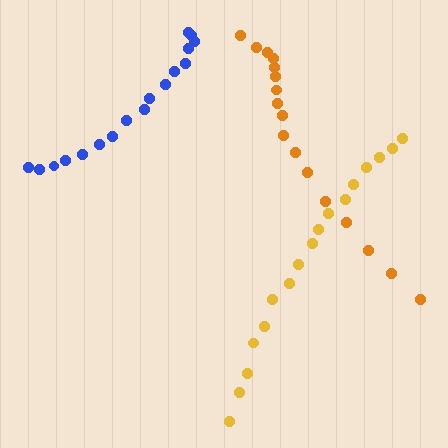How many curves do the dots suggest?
There are 3 distinct paths.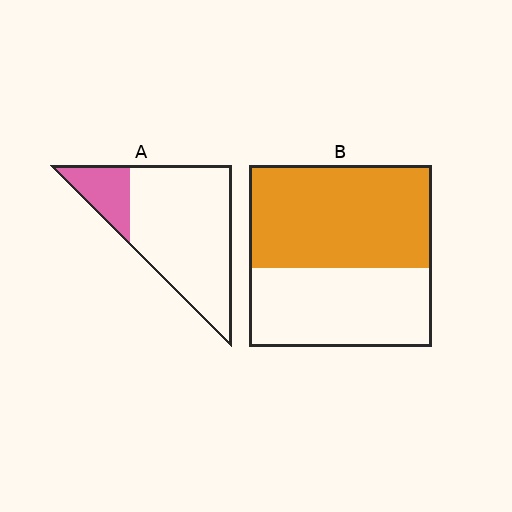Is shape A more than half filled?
No.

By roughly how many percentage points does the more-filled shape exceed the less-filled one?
By roughly 35 percentage points (B over A).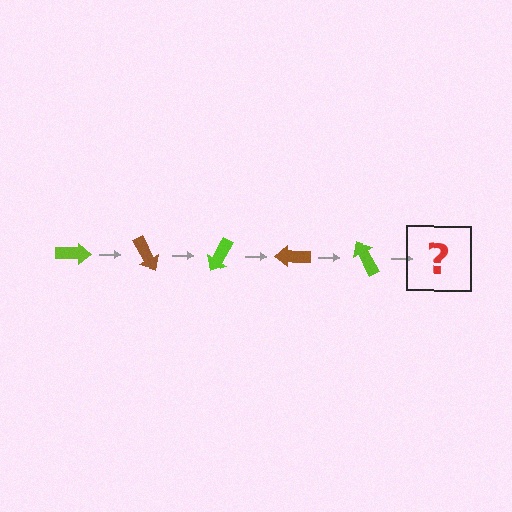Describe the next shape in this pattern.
It should be a brown arrow, rotated 300 degrees from the start.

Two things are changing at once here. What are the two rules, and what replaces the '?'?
The two rules are that it rotates 60 degrees each step and the color cycles through lime and brown. The '?' should be a brown arrow, rotated 300 degrees from the start.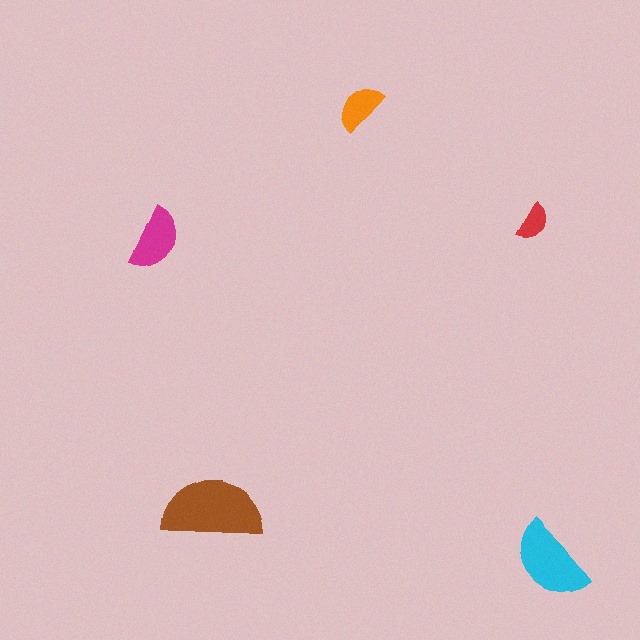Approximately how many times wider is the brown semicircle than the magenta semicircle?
About 1.5 times wider.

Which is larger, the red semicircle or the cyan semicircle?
The cyan one.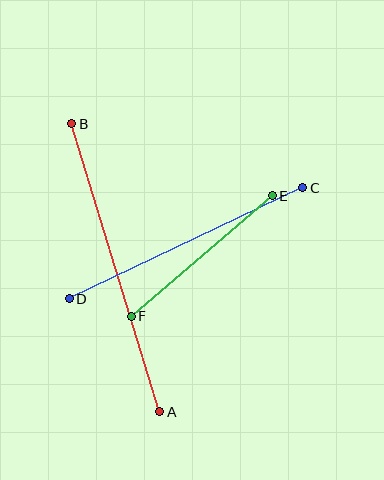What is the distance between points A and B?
The distance is approximately 301 pixels.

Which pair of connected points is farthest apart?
Points A and B are farthest apart.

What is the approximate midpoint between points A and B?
The midpoint is at approximately (116, 268) pixels.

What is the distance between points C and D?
The distance is approximately 259 pixels.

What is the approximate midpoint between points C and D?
The midpoint is at approximately (186, 243) pixels.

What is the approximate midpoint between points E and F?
The midpoint is at approximately (202, 256) pixels.